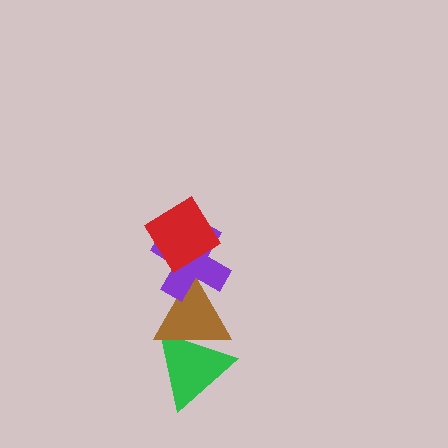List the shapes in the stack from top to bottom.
From top to bottom: the red diamond, the purple cross, the brown triangle, the green triangle.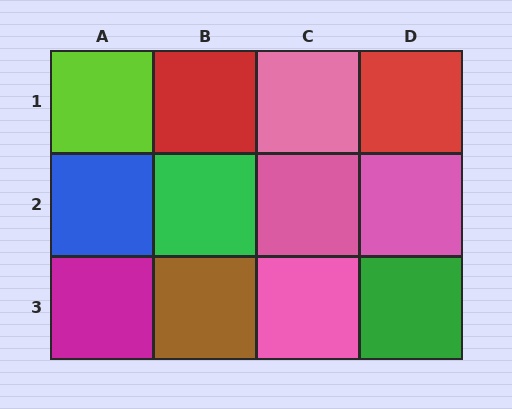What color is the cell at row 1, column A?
Lime.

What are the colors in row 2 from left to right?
Blue, green, pink, pink.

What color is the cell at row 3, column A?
Magenta.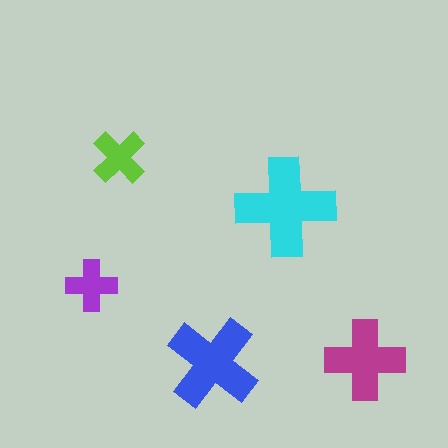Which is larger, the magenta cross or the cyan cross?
The cyan one.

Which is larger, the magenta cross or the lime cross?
The magenta one.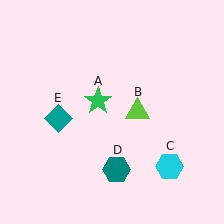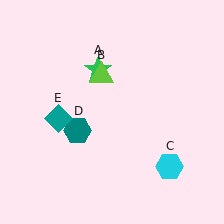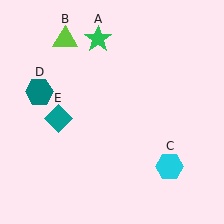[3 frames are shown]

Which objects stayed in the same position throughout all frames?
Cyan hexagon (object C) and teal diamond (object E) remained stationary.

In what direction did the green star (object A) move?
The green star (object A) moved up.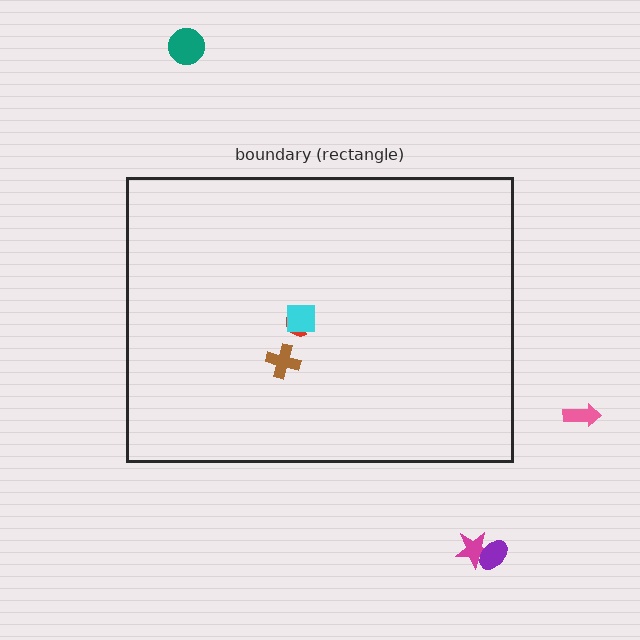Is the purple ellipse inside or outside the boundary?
Outside.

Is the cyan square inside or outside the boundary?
Inside.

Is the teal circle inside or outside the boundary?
Outside.